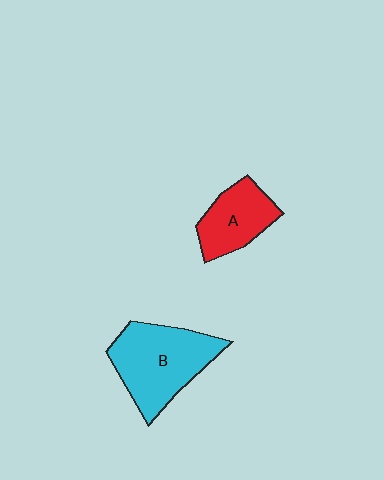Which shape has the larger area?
Shape B (cyan).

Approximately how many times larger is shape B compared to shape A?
Approximately 1.6 times.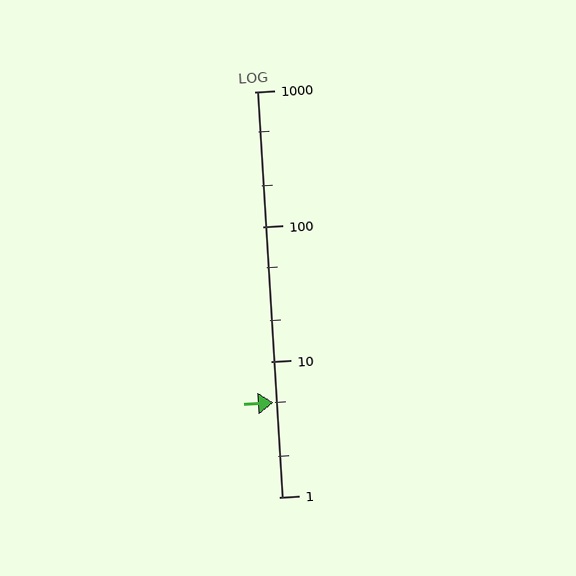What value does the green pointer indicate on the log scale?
The pointer indicates approximately 5.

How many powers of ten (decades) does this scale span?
The scale spans 3 decades, from 1 to 1000.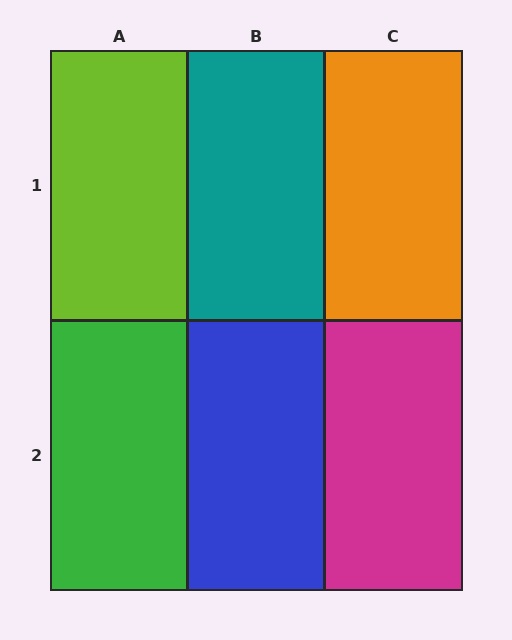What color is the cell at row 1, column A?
Lime.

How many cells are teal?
1 cell is teal.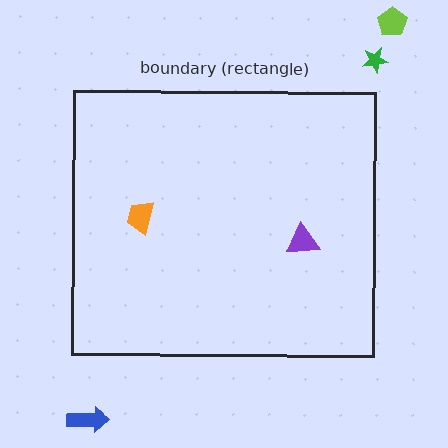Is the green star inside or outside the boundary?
Outside.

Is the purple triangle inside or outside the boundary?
Inside.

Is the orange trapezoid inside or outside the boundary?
Inside.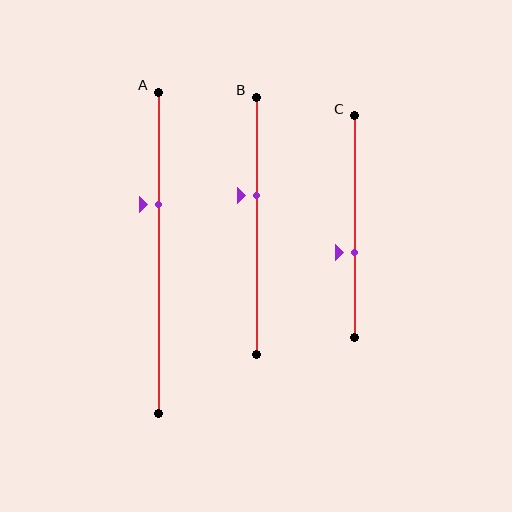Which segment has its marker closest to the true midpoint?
Segment C has its marker closest to the true midpoint.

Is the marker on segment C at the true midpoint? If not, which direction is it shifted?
No, the marker on segment C is shifted downward by about 12% of the segment length.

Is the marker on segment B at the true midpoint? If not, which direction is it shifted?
No, the marker on segment B is shifted upward by about 12% of the segment length.